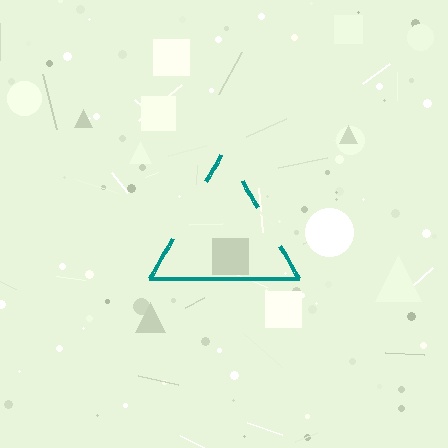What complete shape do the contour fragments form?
The contour fragments form a triangle.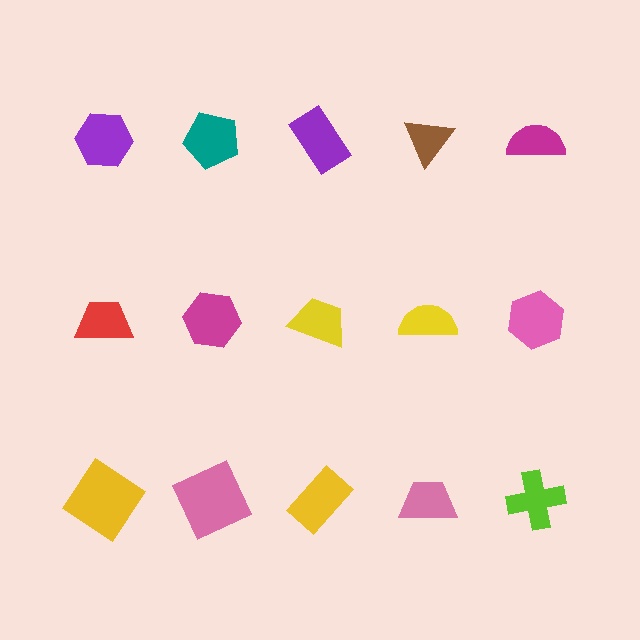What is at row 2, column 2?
A magenta hexagon.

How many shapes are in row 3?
5 shapes.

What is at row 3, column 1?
A yellow diamond.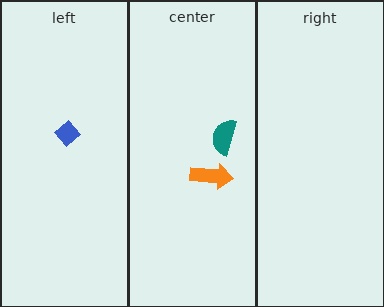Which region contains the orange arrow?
The center region.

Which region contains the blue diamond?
The left region.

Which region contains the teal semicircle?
The center region.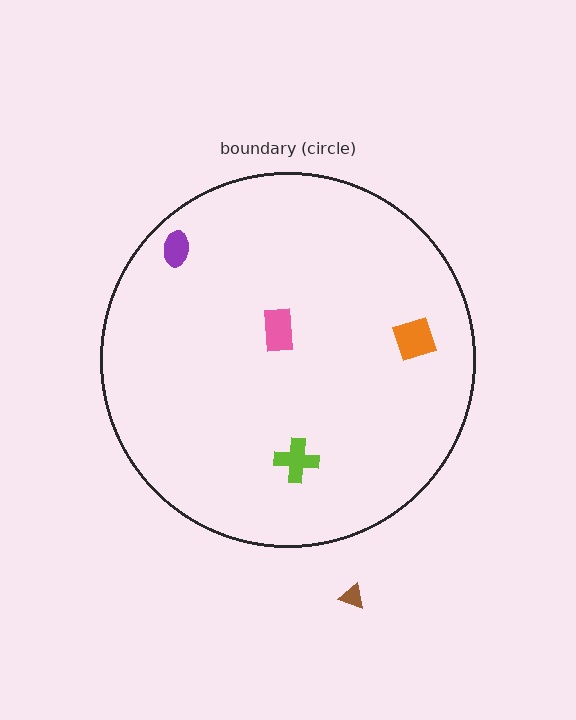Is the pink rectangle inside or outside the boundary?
Inside.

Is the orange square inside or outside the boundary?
Inside.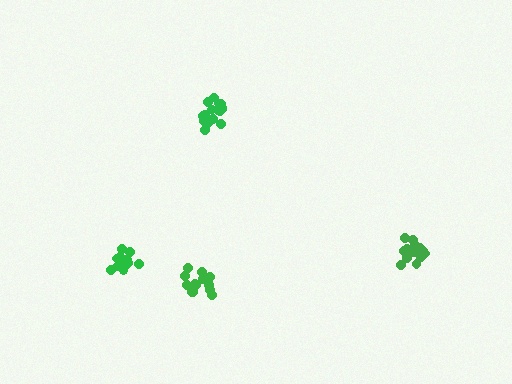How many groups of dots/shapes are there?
There are 4 groups.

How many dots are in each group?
Group 1: 17 dots, Group 2: 14 dots, Group 3: 13 dots, Group 4: 15 dots (59 total).